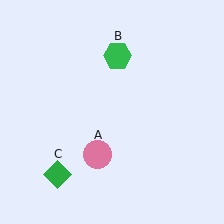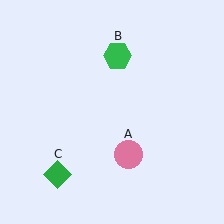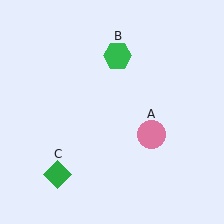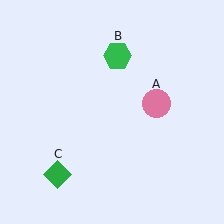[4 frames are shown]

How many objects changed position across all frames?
1 object changed position: pink circle (object A).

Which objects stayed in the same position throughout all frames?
Green hexagon (object B) and green diamond (object C) remained stationary.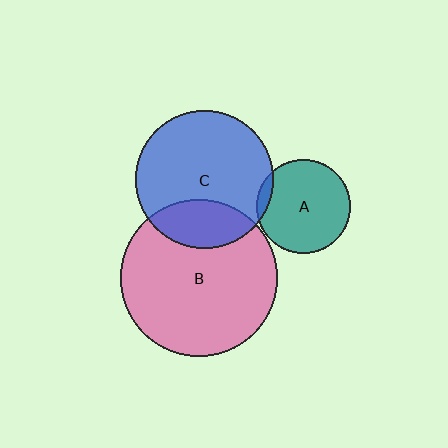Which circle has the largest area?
Circle B (pink).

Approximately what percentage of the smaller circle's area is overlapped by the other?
Approximately 25%.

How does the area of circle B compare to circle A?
Approximately 2.8 times.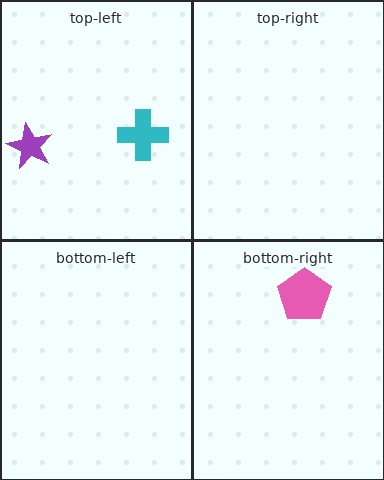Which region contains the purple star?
The top-left region.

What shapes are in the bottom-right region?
The pink pentagon.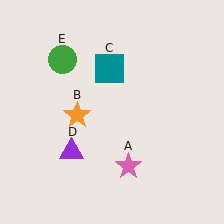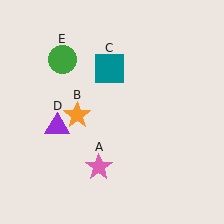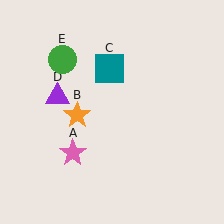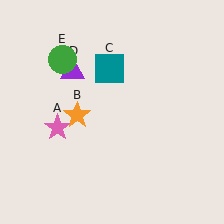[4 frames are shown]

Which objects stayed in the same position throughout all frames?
Orange star (object B) and teal square (object C) and green circle (object E) remained stationary.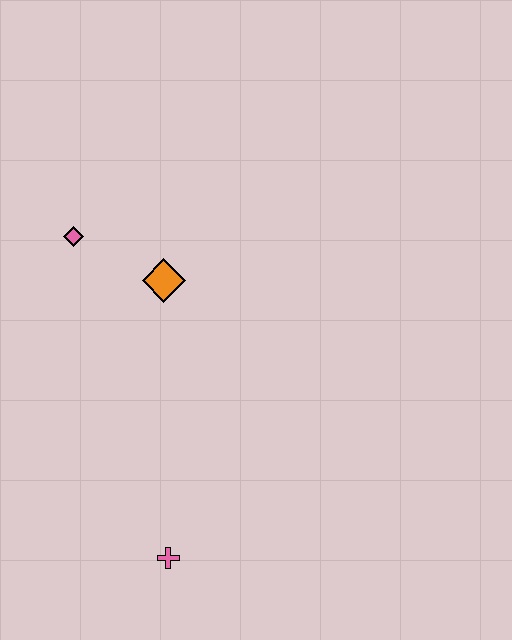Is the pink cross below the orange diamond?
Yes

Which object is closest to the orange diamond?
The pink diamond is closest to the orange diamond.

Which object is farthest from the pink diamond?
The pink cross is farthest from the pink diamond.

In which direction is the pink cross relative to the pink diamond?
The pink cross is below the pink diamond.